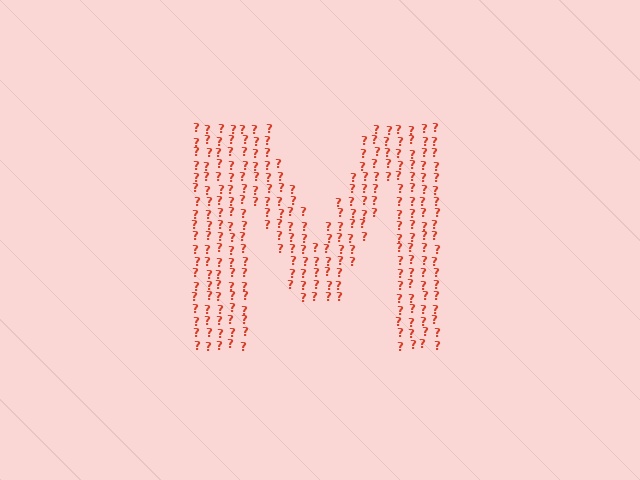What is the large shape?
The large shape is the letter M.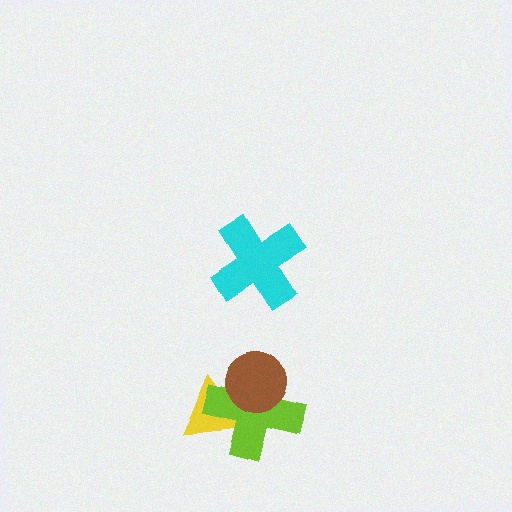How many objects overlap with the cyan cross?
0 objects overlap with the cyan cross.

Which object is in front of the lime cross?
The brown circle is in front of the lime cross.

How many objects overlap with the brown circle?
2 objects overlap with the brown circle.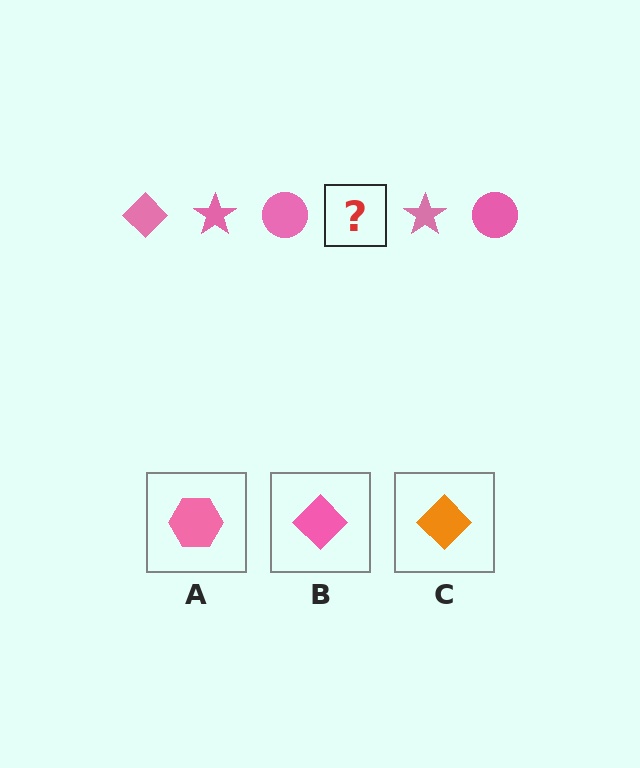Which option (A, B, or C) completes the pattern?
B.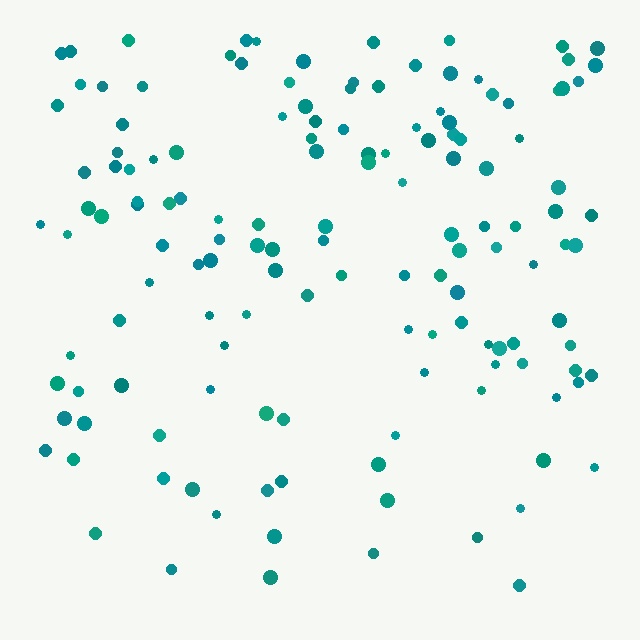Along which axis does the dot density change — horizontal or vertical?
Vertical.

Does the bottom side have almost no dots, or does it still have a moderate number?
Still a moderate number, just noticeably fewer than the top.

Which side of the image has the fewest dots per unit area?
The bottom.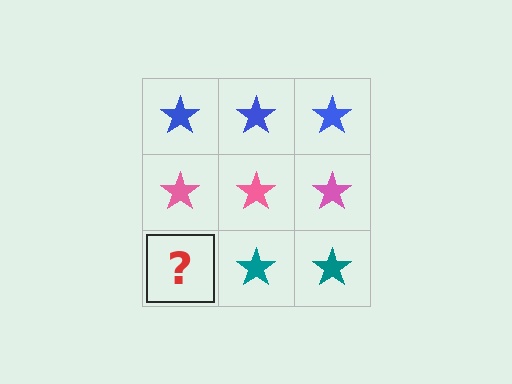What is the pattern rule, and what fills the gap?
The rule is that each row has a consistent color. The gap should be filled with a teal star.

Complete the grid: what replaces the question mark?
The question mark should be replaced with a teal star.